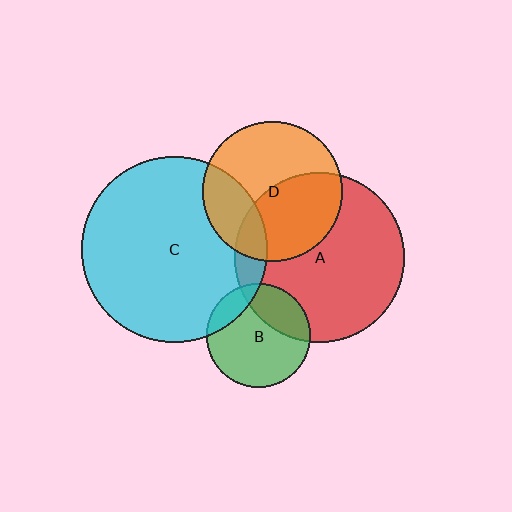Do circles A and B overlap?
Yes.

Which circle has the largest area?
Circle C (cyan).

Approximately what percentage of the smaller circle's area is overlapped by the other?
Approximately 30%.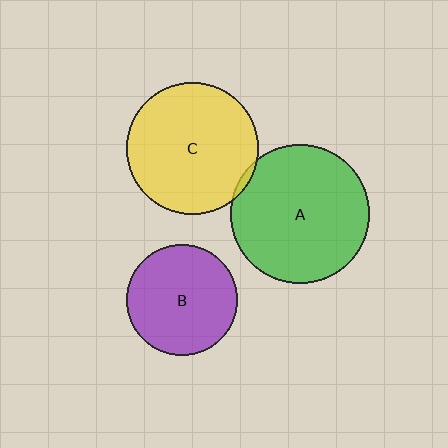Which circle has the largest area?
Circle A (green).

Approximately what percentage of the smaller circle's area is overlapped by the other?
Approximately 5%.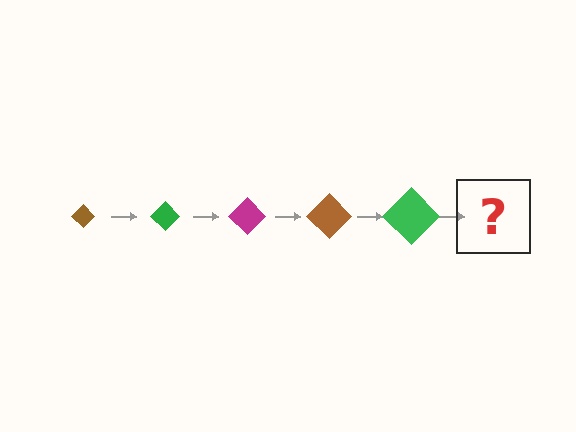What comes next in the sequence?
The next element should be a magenta diamond, larger than the previous one.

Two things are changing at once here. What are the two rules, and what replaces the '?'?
The two rules are that the diamond grows larger each step and the color cycles through brown, green, and magenta. The '?' should be a magenta diamond, larger than the previous one.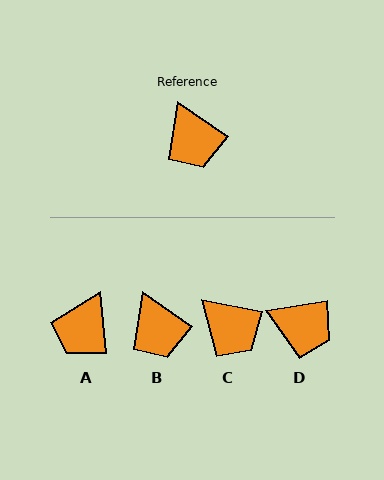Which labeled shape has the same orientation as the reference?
B.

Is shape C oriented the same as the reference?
No, it is off by about 24 degrees.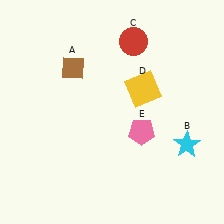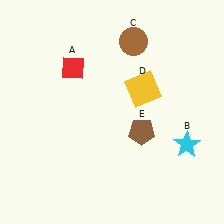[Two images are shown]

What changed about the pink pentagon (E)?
In Image 1, E is pink. In Image 2, it changed to brown.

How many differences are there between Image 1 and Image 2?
There are 3 differences between the two images.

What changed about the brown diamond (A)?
In Image 1, A is brown. In Image 2, it changed to red.